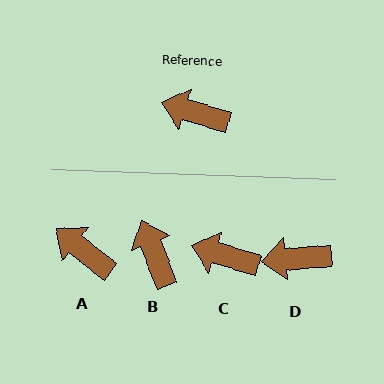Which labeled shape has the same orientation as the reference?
C.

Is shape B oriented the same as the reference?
No, it is off by about 52 degrees.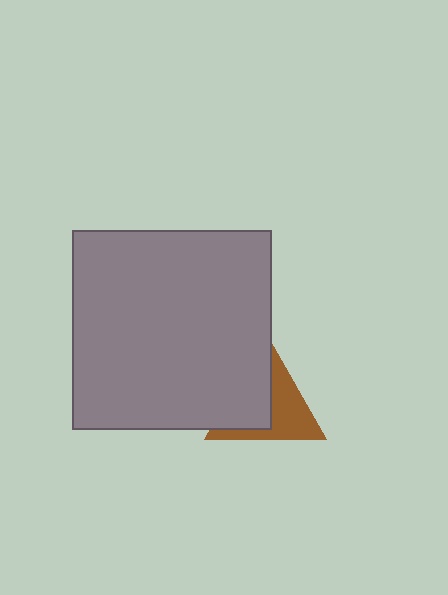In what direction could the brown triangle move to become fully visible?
The brown triangle could move right. That would shift it out from behind the gray square entirely.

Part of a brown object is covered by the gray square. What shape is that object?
It is a triangle.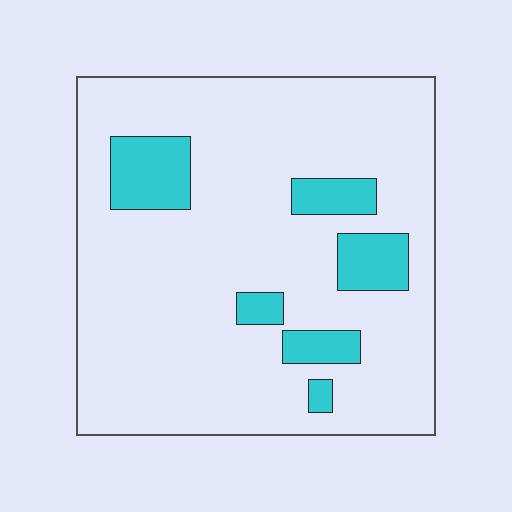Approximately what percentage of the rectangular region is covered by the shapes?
Approximately 15%.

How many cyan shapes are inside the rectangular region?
6.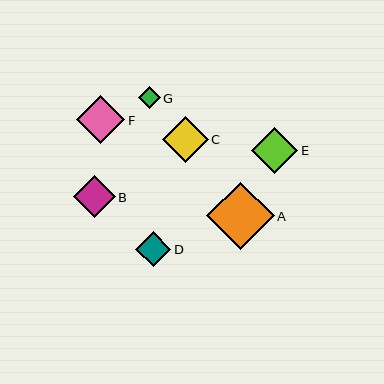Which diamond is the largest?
Diamond A is the largest with a size of approximately 68 pixels.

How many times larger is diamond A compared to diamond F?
Diamond A is approximately 1.4 times the size of diamond F.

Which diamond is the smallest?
Diamond G is the smallest with a size of approximately 22 pixels.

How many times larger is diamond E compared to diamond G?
Diamond E is approximately 2.1 times the size of diamond G.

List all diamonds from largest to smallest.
From largest to smallest: A, F, E, C, B, D, G.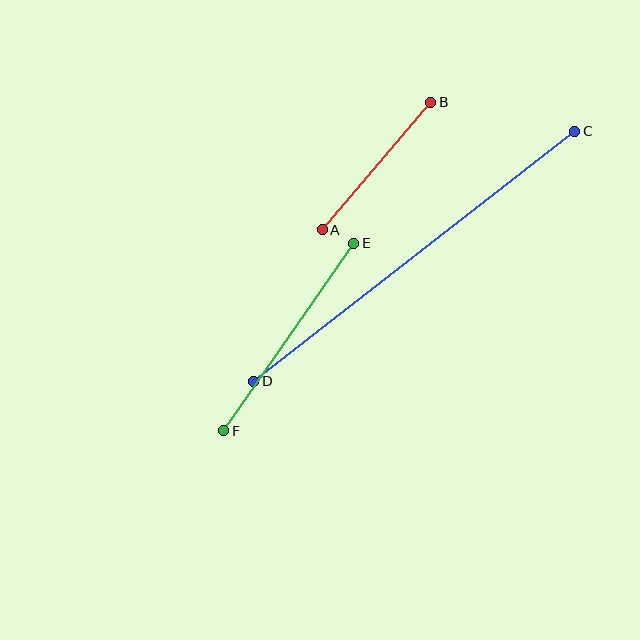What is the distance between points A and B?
The distance is approximately 167 pixels.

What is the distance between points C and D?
The distance is approximately 407 pixels.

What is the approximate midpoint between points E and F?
The midpoint is at approximately (289, 337) pixels.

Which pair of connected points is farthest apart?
Points C and D are farthest apart.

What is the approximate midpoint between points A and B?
The midpoint is at approximately (376, 166) pixels.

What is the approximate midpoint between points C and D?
The midpoint is at approximately (414, 256) pixels.